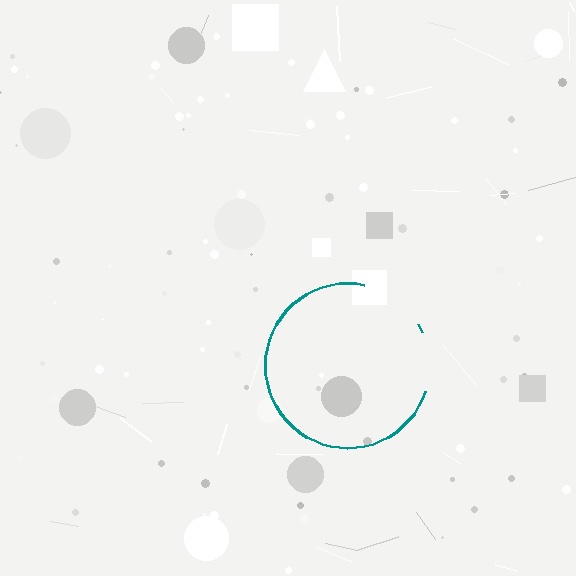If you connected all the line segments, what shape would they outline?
They would outline a circle.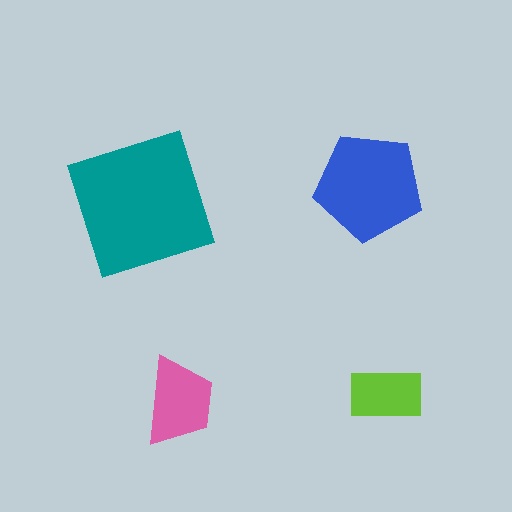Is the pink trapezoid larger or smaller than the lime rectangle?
Larger.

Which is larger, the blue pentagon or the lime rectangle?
The blue pentagon.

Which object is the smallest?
The lime rectangle.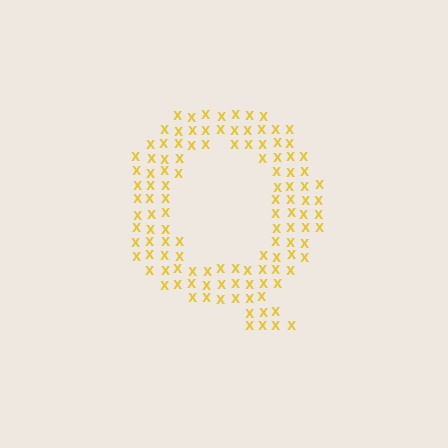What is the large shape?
The large shape is the letter Q.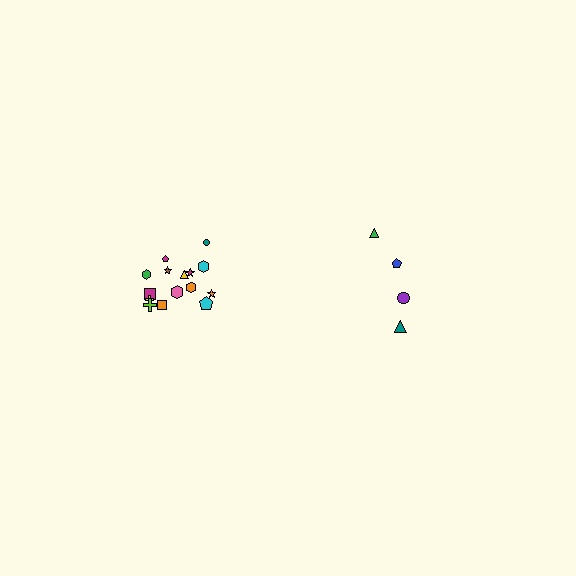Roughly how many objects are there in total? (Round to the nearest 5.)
Roughly 20 objects in total.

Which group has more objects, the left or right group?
The left group.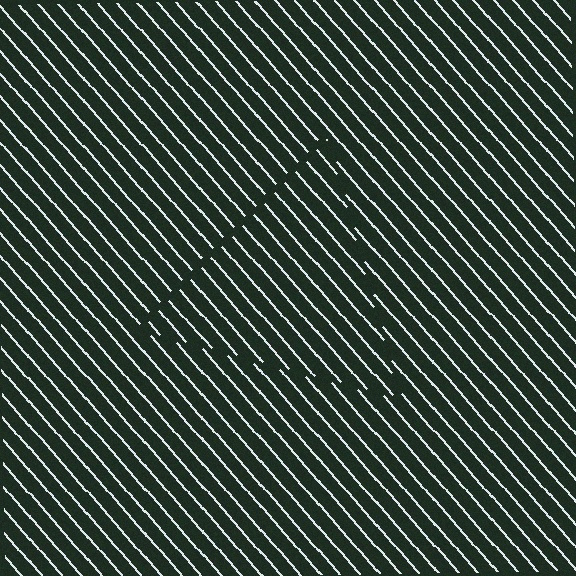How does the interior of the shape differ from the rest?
The interior of the shape contains the same grating, shifted by half a period — the contour is defined by the phase discontinuity where line-ends from the inner and outer gratings abut.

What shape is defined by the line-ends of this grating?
An illusory triangle. The interior of the shape contains the same grating, shifted by half a period — the contour is defined by the phase discontinuity where line-ends from the inner and outer gratings abut.